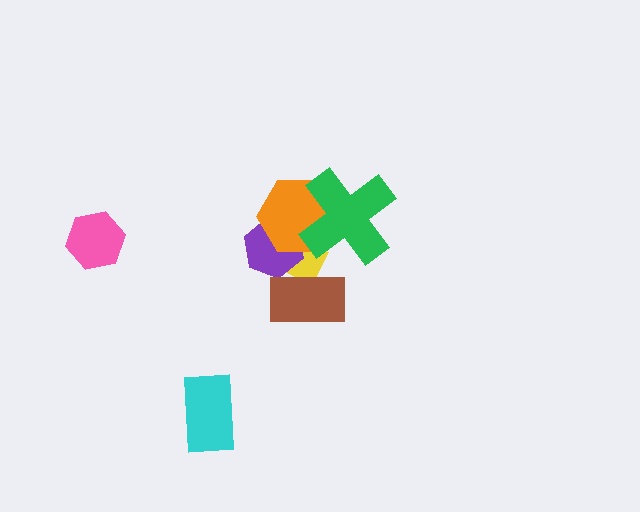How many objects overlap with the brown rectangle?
1 object overlaps with the brown rectangle.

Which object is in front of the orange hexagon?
The green cross is in front of the orange hexagon.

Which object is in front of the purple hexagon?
The orange hexagon is in front of the purple hexagon.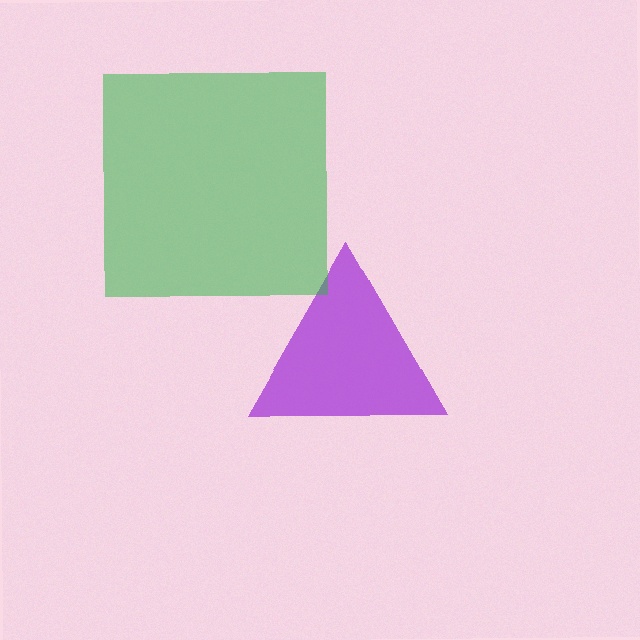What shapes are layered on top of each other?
The layered shapes are: a purple triangle, a green square.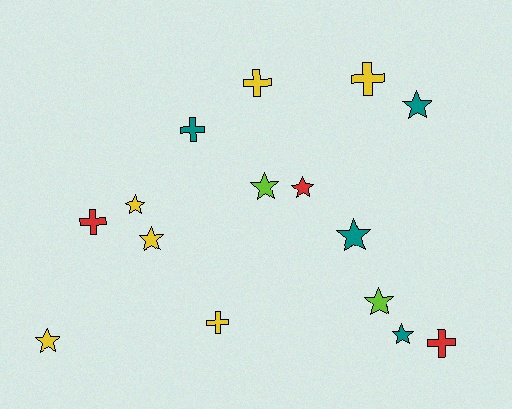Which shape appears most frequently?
Star, with 9 objects.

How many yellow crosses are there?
There are 3 yellow crosses.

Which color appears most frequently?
Yellow, with 6 objects.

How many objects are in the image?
There are 15 objects.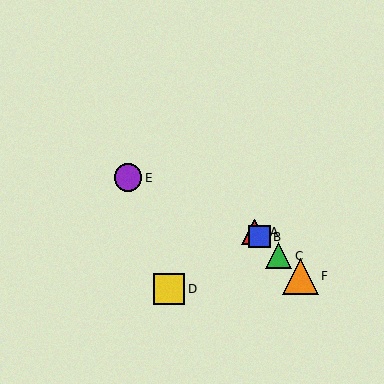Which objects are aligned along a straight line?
Objects A, B, C, F are aligned along a straight line.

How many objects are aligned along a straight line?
4 objects (A, B, C, F) are aligned along a straight line.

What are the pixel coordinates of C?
Object C is at (279, 256).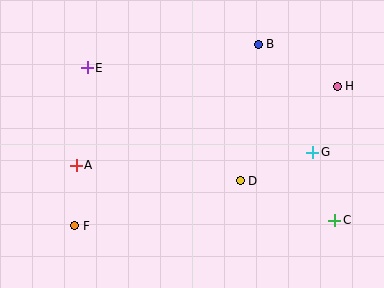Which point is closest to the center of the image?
Point D at (240, 181) is closest to the center.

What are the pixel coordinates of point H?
Point H is at (337, 86).